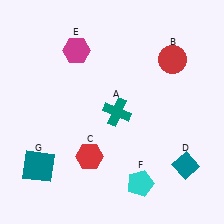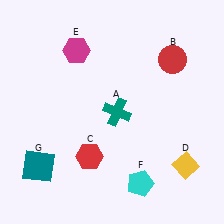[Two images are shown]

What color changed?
The diamond (D) changed from teal in Image 1 to yellow in Image 2.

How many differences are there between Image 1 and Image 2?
There is 1 difference between the two images.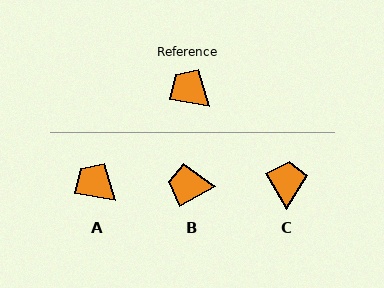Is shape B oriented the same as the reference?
No, it is off by about 38 degrees.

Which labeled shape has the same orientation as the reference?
A.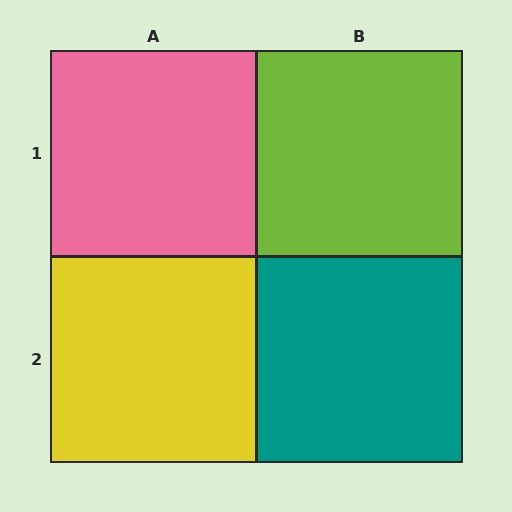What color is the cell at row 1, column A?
Pink.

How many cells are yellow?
1 cell is yellow.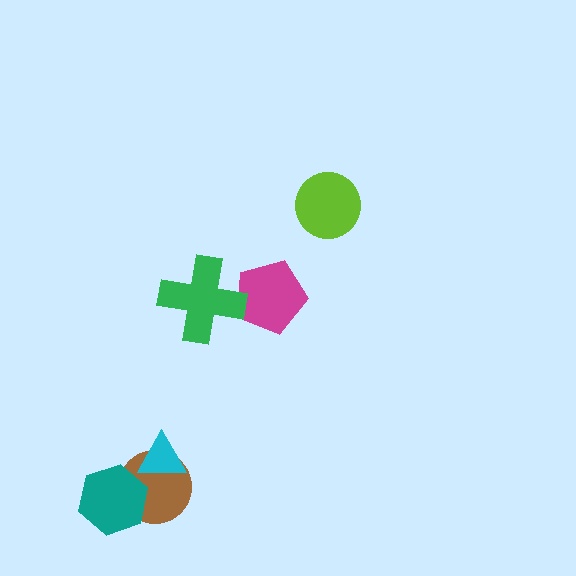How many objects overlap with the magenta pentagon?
1 object overlaps with the magenta pentagon.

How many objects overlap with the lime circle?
0 objects overlap with the lime circle.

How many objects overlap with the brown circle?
2 objects overlap with the brown circle.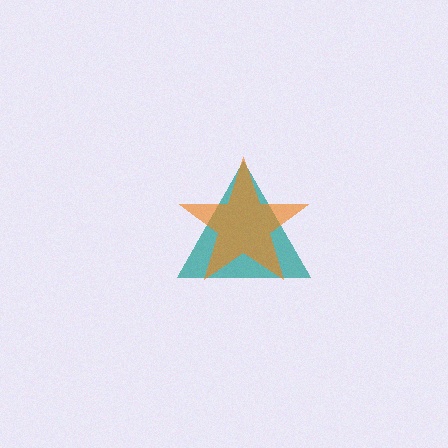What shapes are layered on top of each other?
The layered shapes are: a teal triangle, an orange star.